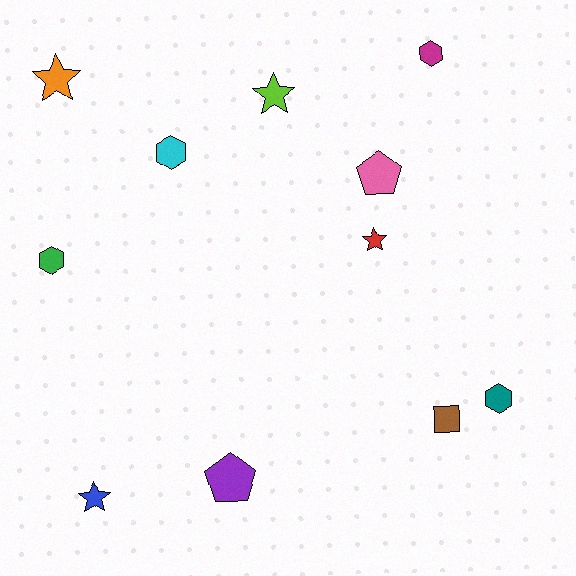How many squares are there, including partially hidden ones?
There is 1 square.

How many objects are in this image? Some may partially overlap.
There are 11 objects.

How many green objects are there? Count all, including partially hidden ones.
There is 1 green object.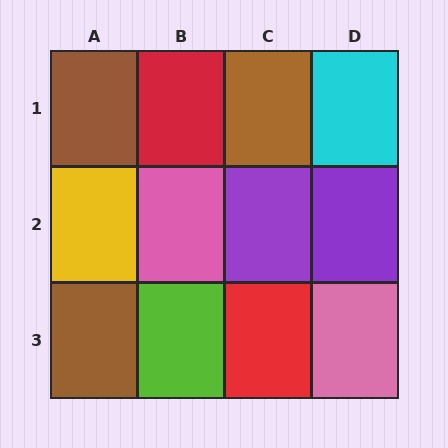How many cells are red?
2 cells are red.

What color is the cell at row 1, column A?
Brown.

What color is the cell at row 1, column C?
Brown.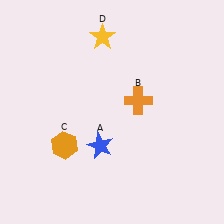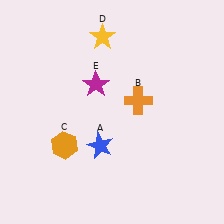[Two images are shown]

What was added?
A magenta star (E) was added in Image 2.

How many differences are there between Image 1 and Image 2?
There is 1 difference between the two images.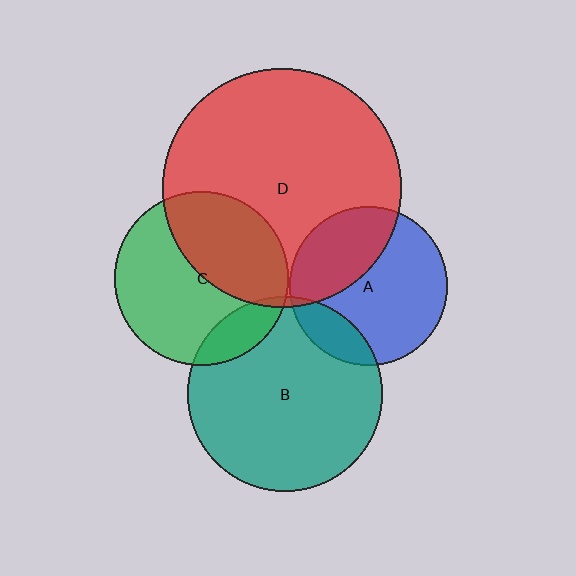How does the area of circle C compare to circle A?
Approximately 1.2 times.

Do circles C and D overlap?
Yes.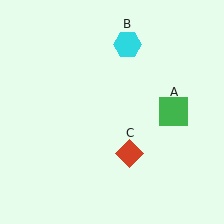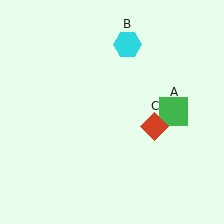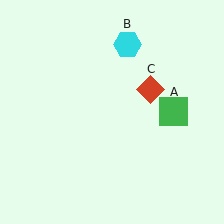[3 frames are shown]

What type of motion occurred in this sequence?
The red diamond (object C) rotated counterclockwise around the center of the scene.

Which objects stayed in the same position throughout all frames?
Green square (object A) and cyan hexagon (object B) remained stationary.